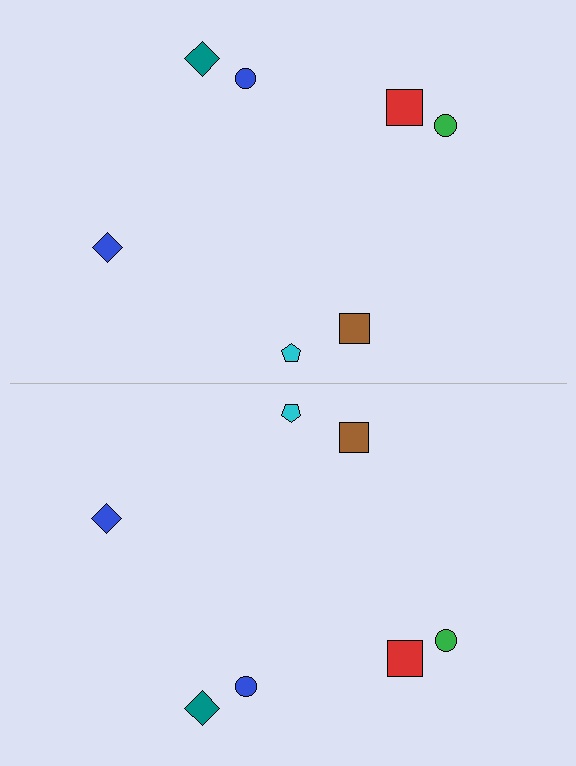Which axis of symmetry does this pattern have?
The pattern has a horizontal axis of symmetry running through the center of the image.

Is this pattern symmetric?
Yes, this pattern has bilateral (reflection) symmetry.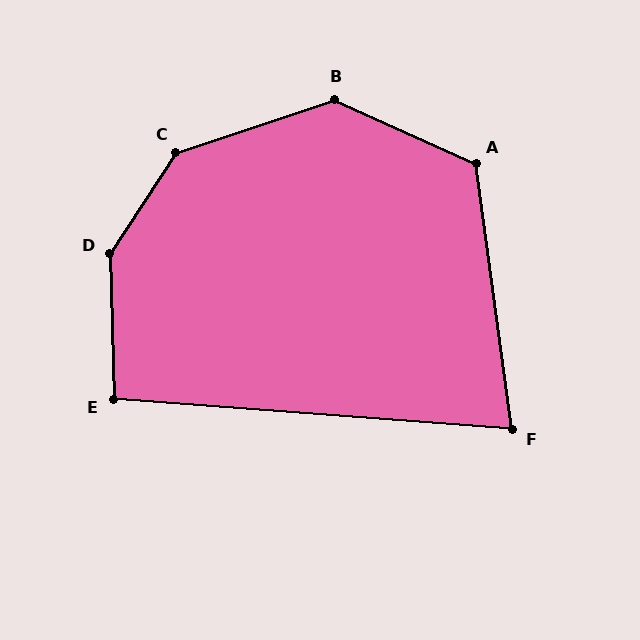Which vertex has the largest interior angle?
D, at approximately 145 degrees.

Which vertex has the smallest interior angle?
F, at approximately 78 degrees.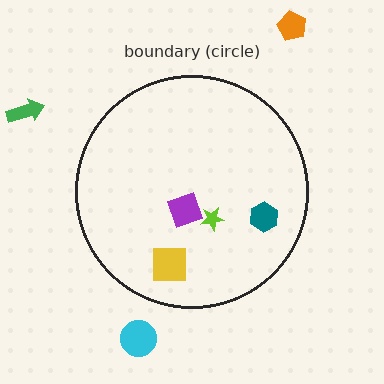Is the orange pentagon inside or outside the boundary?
Outside.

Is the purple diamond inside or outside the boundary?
Inside.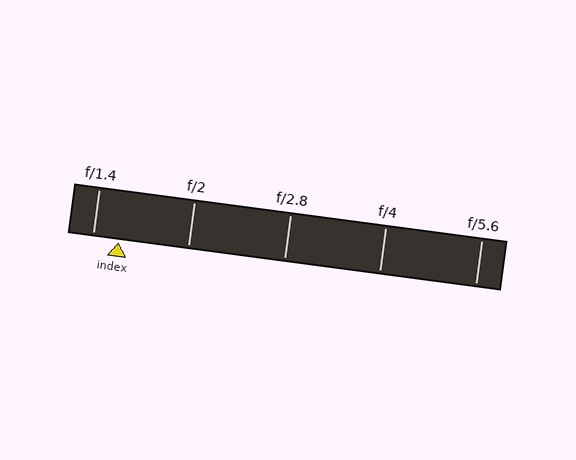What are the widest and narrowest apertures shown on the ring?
The widest aperture shown is f/1.4 and the narrowest is f/5.6.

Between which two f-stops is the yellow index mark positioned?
The index mark is between f/1.4 and f/2.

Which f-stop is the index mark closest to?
The index mark is closest to f/1.4.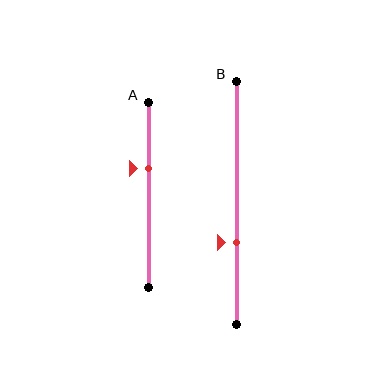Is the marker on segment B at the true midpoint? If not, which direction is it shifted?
No, the marker on segment B is shifted downward by about 16% of the segment length.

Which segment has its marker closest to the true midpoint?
Segment A has its marker closest to the true midpoint.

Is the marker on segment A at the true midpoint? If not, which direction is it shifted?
No, the marker on segment A is shifted upward by about 14% of the segment length.